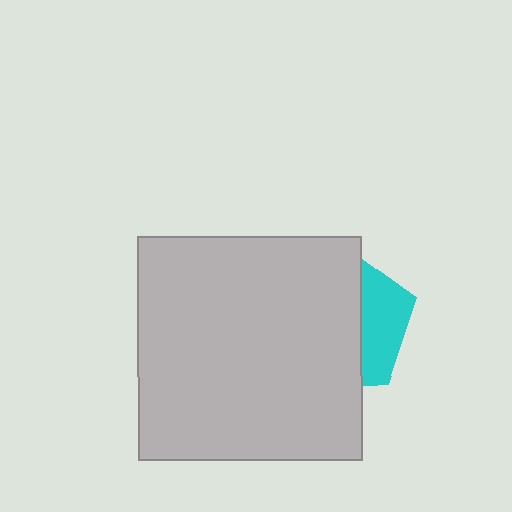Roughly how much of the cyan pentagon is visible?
A small part of it is visible (roughly 32%).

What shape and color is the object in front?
The object in front is a light gray square.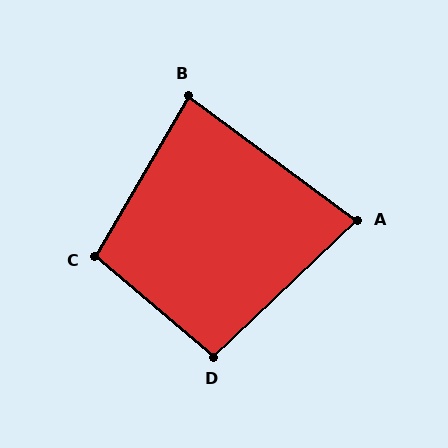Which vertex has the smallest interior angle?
A, at approximately 80 degrees.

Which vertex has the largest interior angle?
C, at approximately 100 degrees.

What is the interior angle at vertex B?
Approximately 84 degrees (acute).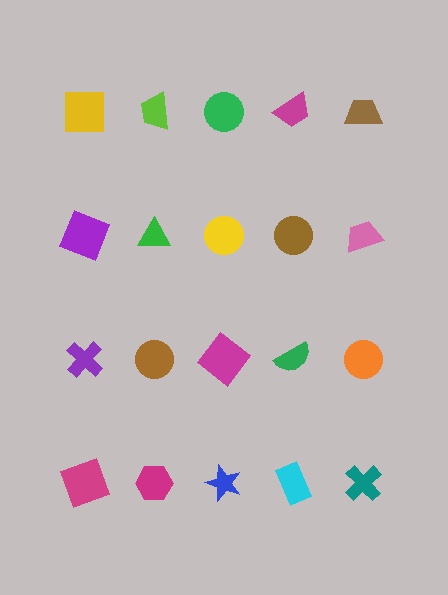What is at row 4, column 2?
A magenta hexagon.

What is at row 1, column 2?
A lime trapezoid.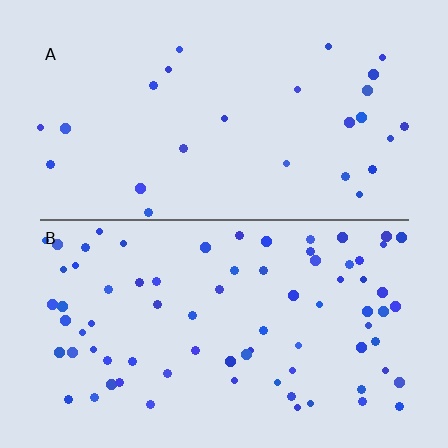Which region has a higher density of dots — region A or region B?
B (the bottom).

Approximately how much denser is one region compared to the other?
Approximately 2.9× — region B over region A.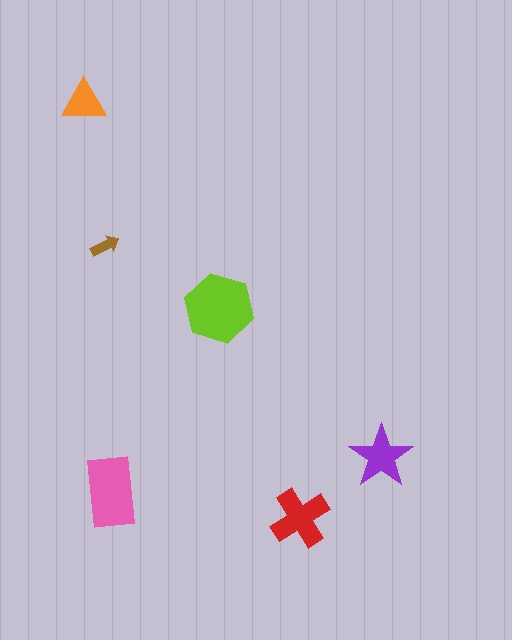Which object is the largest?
The lime hexagon.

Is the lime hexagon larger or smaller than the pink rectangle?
Larger.